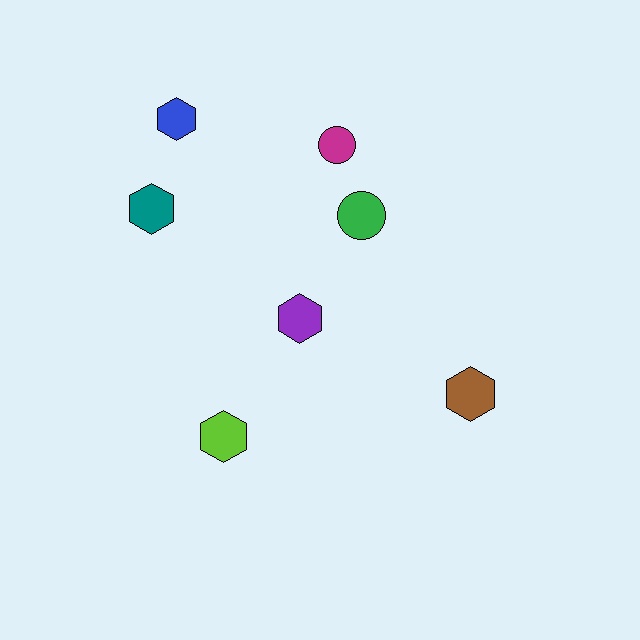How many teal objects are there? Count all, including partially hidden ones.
There is 1 teal object.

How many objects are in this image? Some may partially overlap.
There are 7 objects.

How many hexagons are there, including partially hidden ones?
There are 5 hexagons.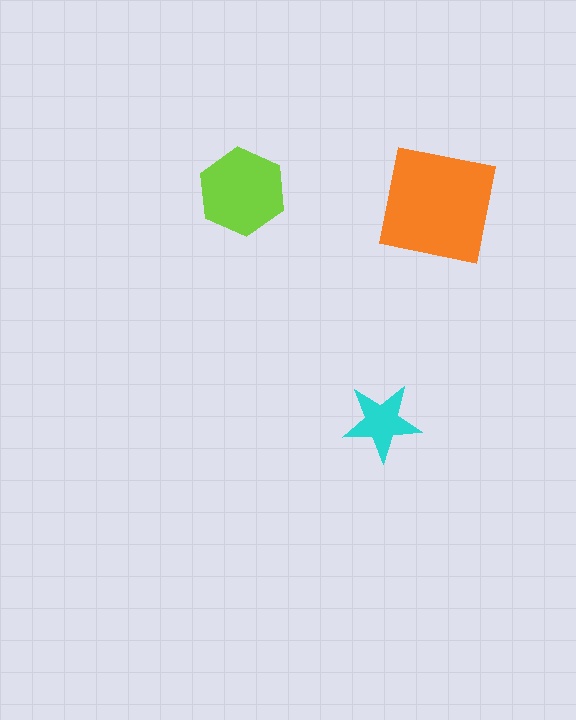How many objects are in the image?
There are 3 objects in the image.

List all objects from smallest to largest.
The cyan star, the lime hexagon, the orange square.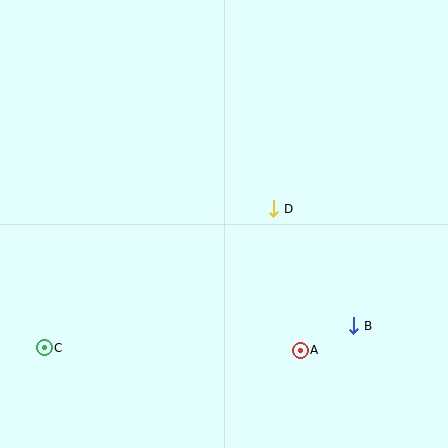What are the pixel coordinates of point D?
Point D is at (274, 209).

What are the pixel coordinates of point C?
Point C is at (44, 348).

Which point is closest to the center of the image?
Point D at (274, 209) is closest to the center.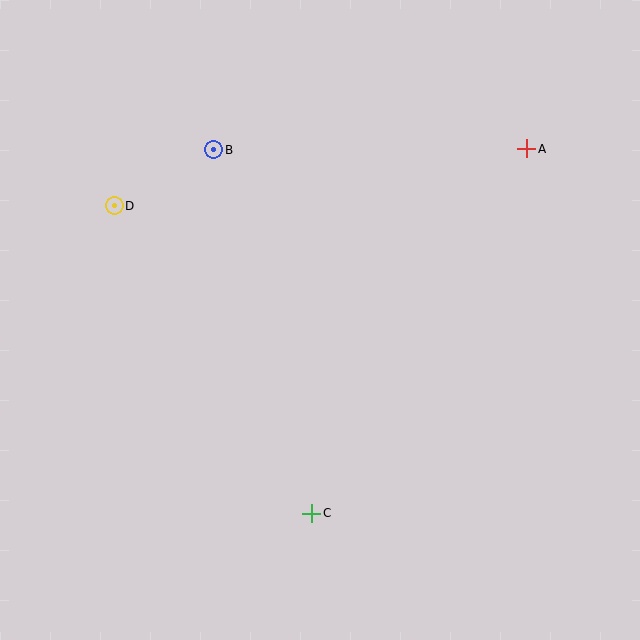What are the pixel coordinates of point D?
Point D is at (114, 206).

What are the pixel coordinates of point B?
Point B is at (214, 150).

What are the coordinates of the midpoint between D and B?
The midpoint between D and B is at (164, 178).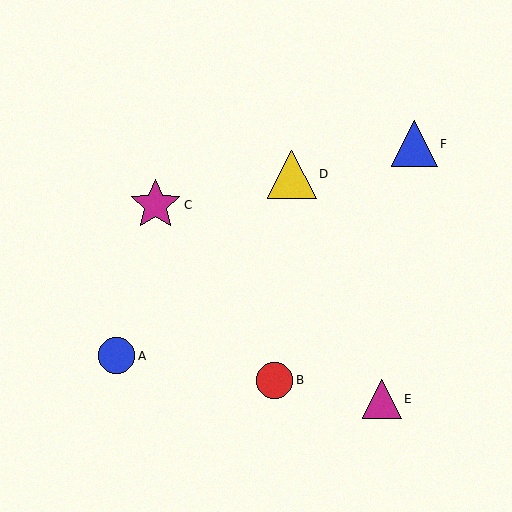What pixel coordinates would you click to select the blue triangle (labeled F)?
Click at (414, 144) to select the blue triangle F.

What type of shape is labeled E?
Shape E is a magenta triangle.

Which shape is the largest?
The magenta star (labeled C) is the largest.